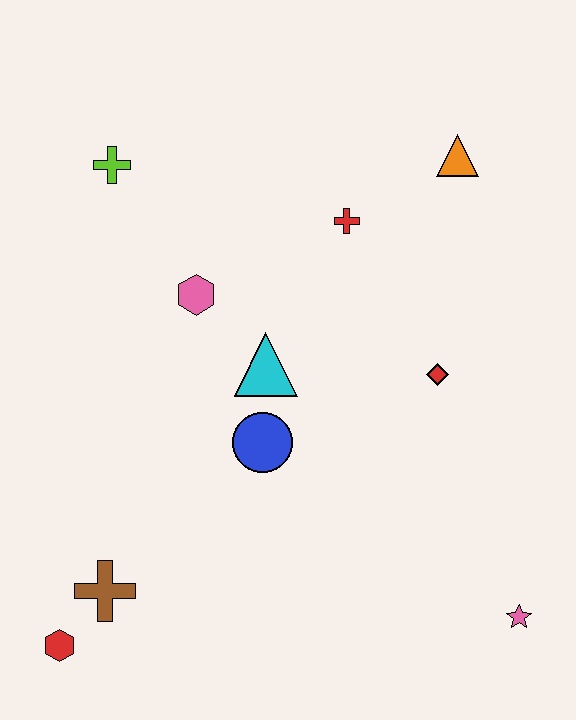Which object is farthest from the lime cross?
The pink star is farthest from the lime cross.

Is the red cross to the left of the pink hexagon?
No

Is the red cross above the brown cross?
Yes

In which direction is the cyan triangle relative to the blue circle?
The cyan triangle is above the blue circle.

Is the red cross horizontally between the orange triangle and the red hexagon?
Yes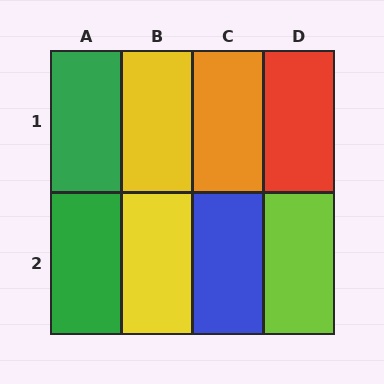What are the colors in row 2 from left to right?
Green, yellow, blue, lime.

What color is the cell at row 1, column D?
Red.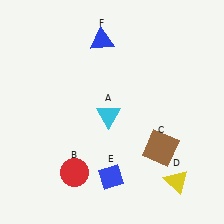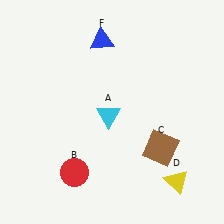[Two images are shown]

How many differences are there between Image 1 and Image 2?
There is 1 difference between the two images.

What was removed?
The blue diamond (E) was removed in Image 2.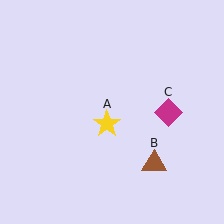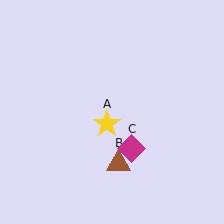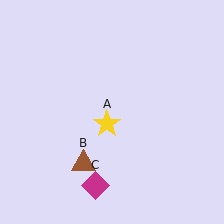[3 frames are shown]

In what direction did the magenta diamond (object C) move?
The magenta diamond (object C) moved down and to the left.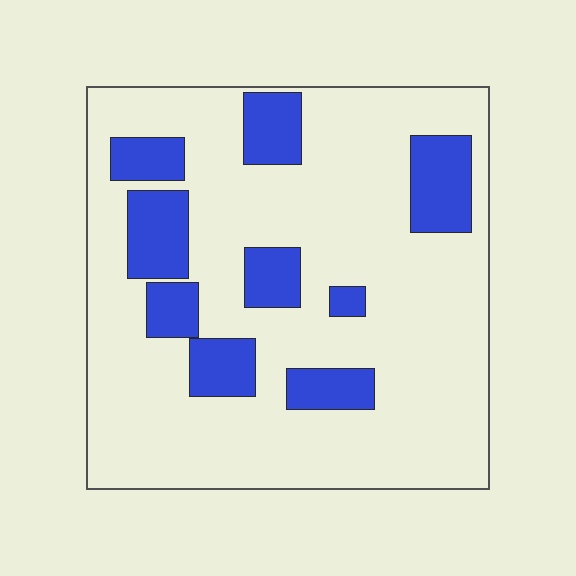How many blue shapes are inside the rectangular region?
9.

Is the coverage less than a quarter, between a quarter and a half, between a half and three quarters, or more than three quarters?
Less than a quarter.